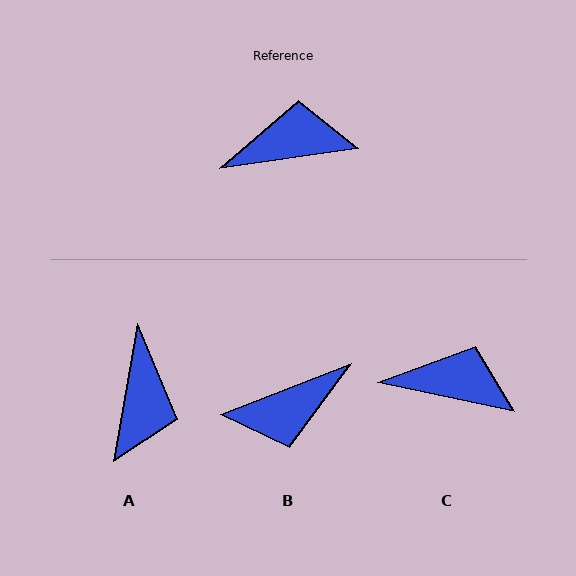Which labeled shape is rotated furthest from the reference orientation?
B, about 167 degrees away.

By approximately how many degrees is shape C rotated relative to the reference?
Approximately 20 degrees clockwise.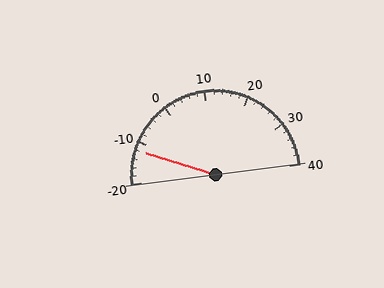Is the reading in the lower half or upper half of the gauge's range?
The reading is in the lower half of the range (-20 to 40).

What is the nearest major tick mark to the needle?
The nearest major tick mark is -10.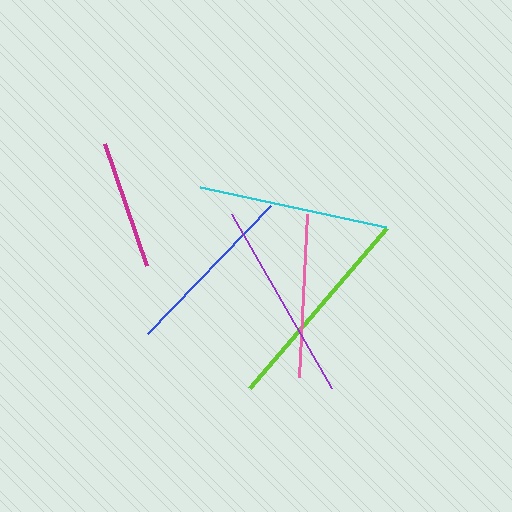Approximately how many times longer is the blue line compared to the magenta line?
The blue line is approximately 1.4 times the length of the magenta line.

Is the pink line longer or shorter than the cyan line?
The cyan line is longer than the pink line.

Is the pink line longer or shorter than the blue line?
The blue line is longer than the pink line.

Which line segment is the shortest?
The magenta line is the shortest at approximately 129 pixels.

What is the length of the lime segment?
The lime segment is approximately 211 pixels long.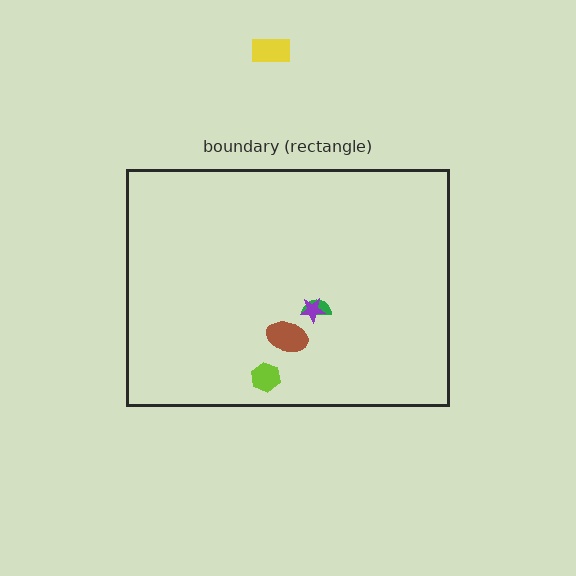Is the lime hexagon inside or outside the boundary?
Inside.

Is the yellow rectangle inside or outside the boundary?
Outside.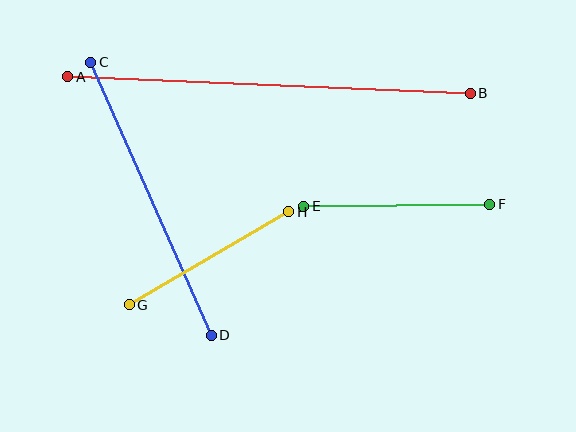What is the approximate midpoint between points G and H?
The midpoint is at approximately (209, 258) pixels.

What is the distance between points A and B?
The distance is approximately 403 pixels.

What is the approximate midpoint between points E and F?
The midpoint is at approximately (397, 205) pixels.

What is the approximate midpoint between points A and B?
The midpoint is at approximately (269, 85) pixels.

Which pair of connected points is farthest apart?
Points A and B are farthest apart.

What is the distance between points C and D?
The distance is approximately 299 pixels.